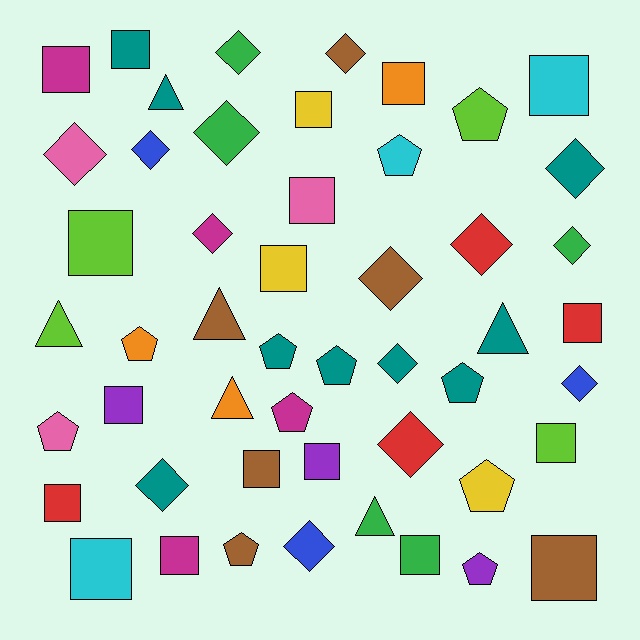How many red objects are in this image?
There are 4 red objects.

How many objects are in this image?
There are 50 objects.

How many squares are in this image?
There are 18 squares.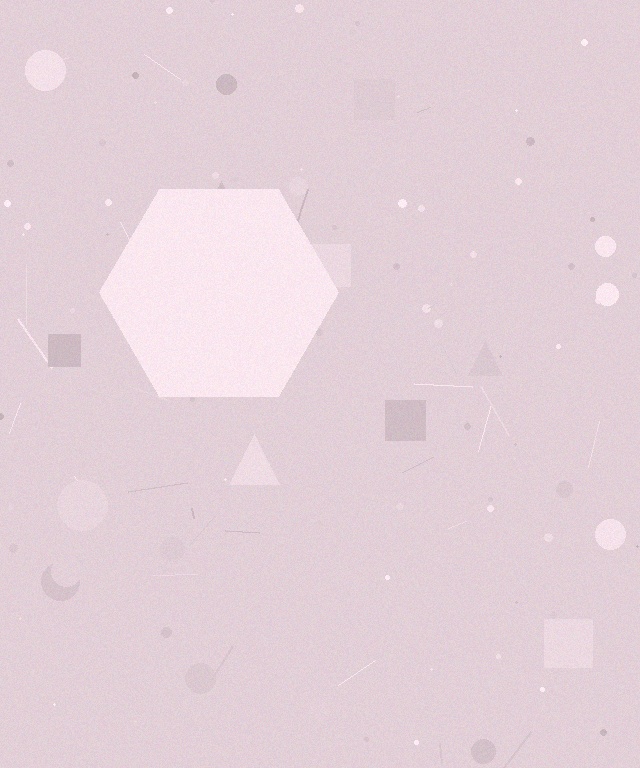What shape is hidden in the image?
A hexagon is hidden in the image.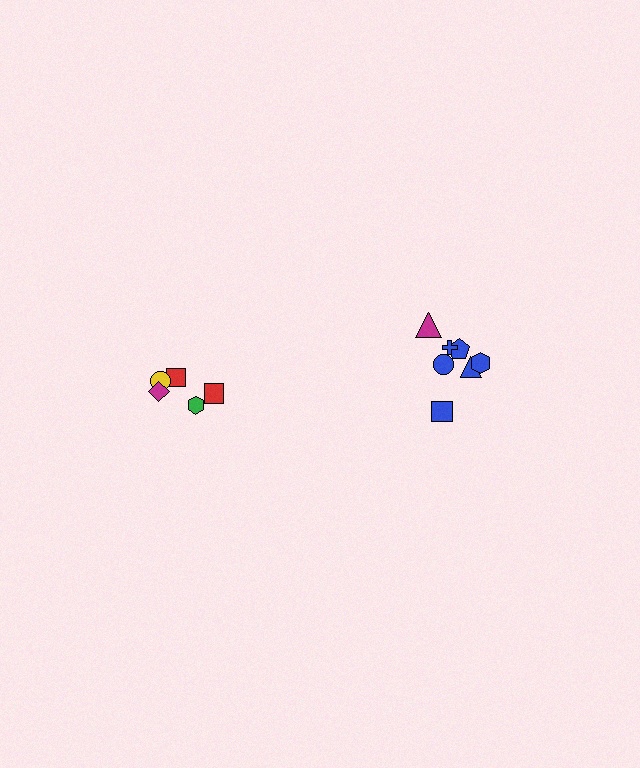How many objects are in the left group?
There are 5 objects.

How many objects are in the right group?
There are 7 objects.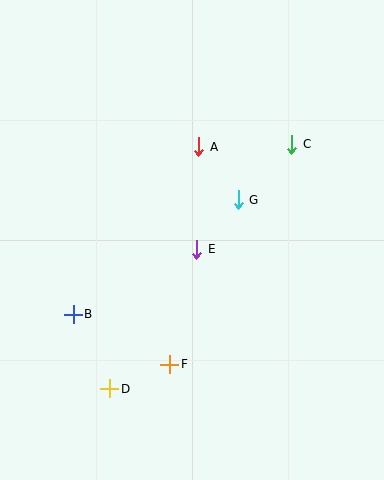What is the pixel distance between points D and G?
The distance between D and G is 229 pixels.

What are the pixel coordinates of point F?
Point F is at (170, 364).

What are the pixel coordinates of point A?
Point A is at (199, 147).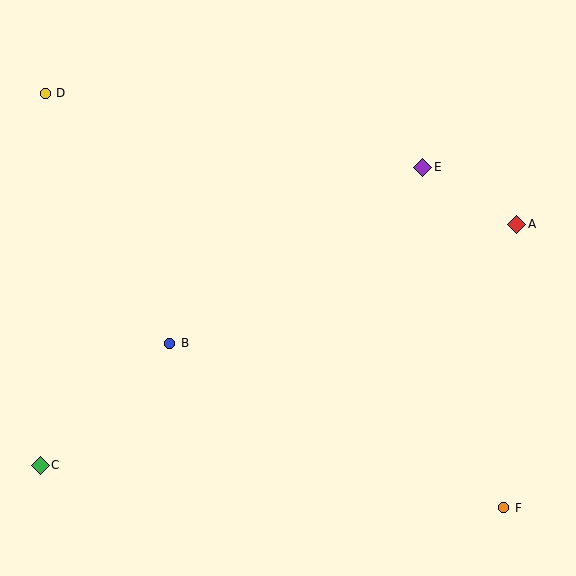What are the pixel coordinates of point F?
Point F is at (504, 508).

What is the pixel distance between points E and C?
The distance between E and C is 485 pixels.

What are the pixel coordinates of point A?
Point A is at (517, 224).